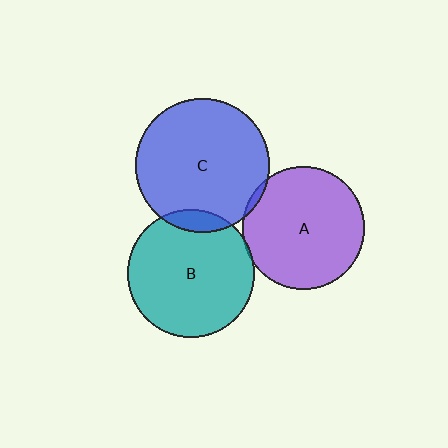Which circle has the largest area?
Circle C (blue).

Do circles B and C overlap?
Yes.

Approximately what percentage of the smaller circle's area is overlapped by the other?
Approximately 10%.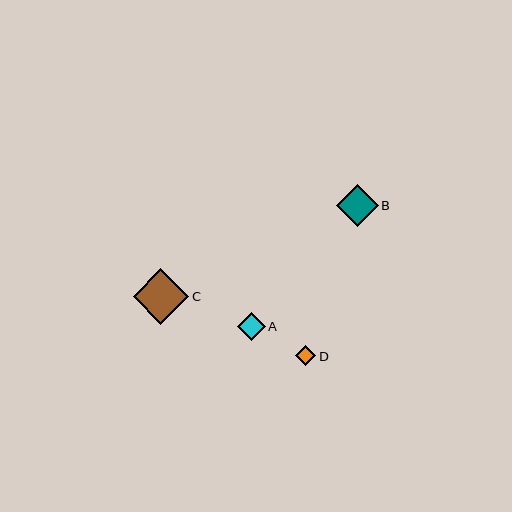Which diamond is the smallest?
Diamond D is the smallest with a size of approximately 20 pixels.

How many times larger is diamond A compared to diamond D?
Diamond A is approximately 1.4 times the size of diamond D.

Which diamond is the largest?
Diamond C is the largest with a size of approximately 55 pixels.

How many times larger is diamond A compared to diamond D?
Diamond A is approximately 1.4 times the size of diamond D.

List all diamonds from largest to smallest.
From largest to smallest: C, B, A, D.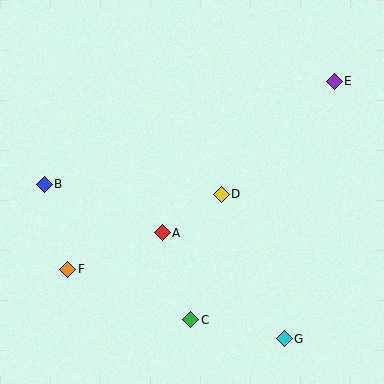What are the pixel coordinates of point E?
Point E is at (334, 81).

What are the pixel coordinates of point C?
Point C is at (191, 320).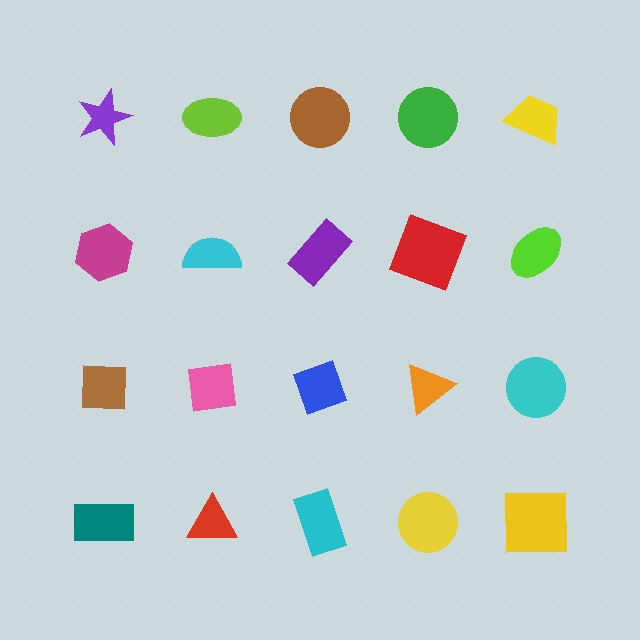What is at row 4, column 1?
A teal rectangle.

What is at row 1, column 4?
A green circle.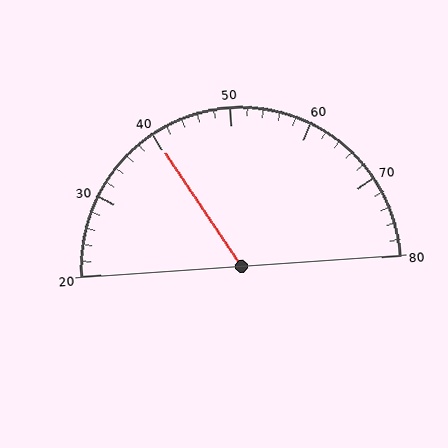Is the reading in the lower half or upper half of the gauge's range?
The reading is in the lower half of the range (20 to 80).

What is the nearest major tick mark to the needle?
The nearest major tick mark is 40.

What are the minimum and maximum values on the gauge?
The gauge ranges from 20 to 80.